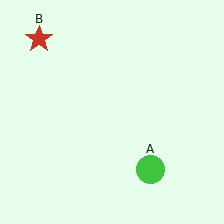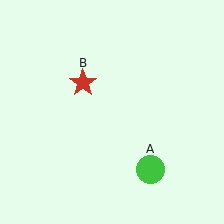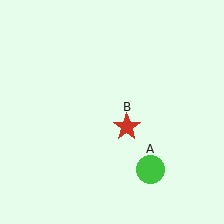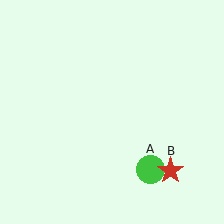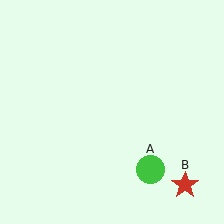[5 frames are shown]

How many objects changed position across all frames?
1 object changed position: red star (object B).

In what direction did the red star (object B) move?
The red star (object B) moved down and to the right.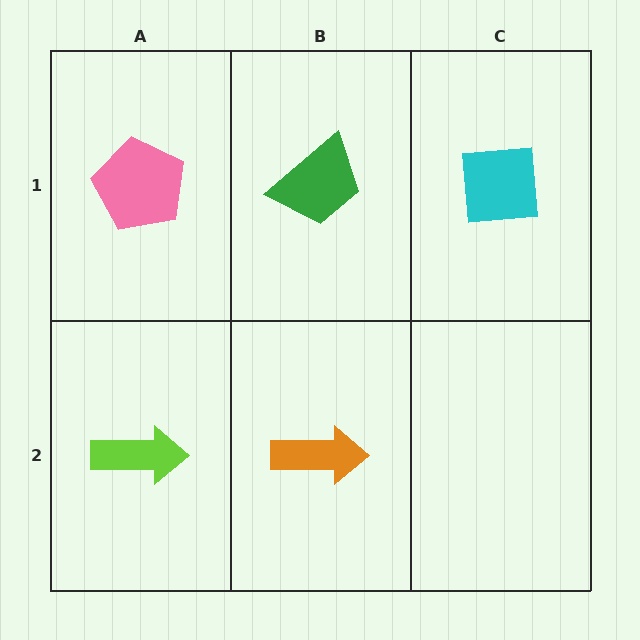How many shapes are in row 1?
3 shapes.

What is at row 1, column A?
A pink pentagon.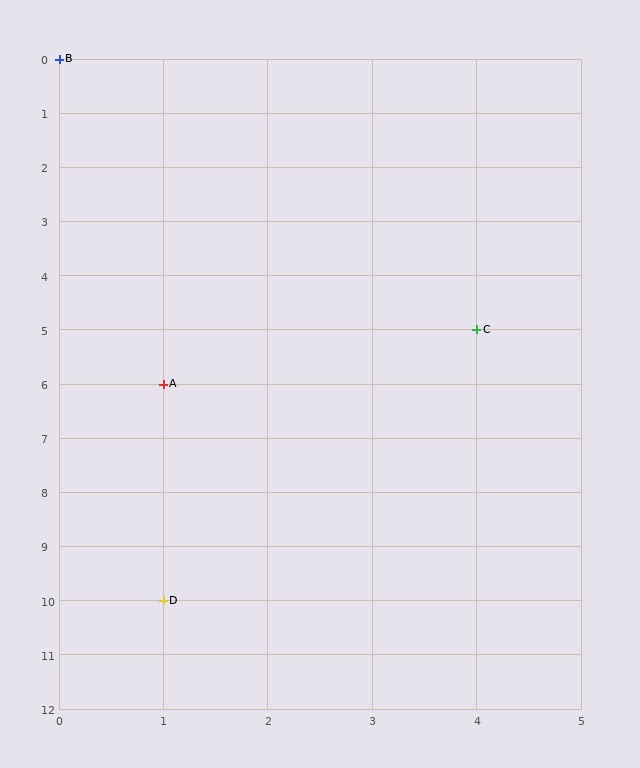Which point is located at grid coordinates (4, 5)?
Point C is at (4, 5).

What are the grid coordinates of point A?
Point A is at grid coordinates (1, 6).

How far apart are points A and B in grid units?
Points A and B are 1 column and 6 rows apart (about 6.1 grid units diagonally).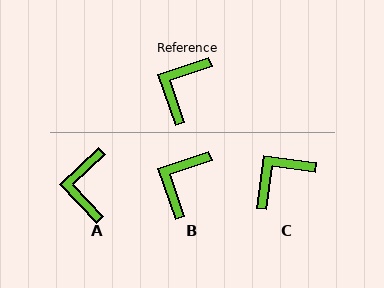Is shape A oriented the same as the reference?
No, it is off by about 25 degrees.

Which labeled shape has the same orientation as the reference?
B.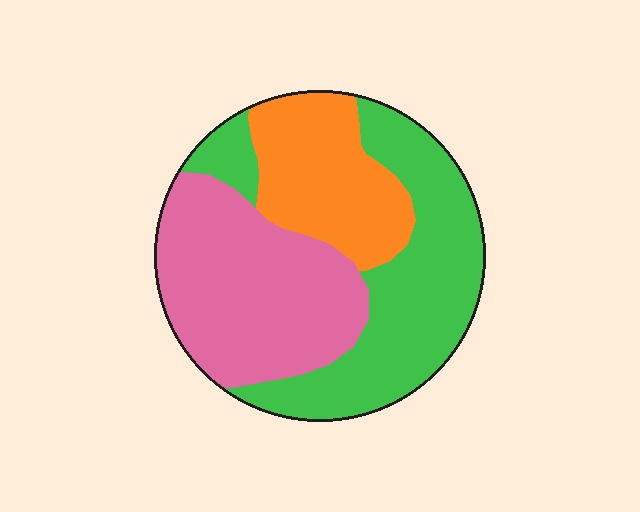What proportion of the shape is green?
Green covers roughly 40% of the shape.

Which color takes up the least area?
Orange, at roughly 25%.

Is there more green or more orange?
Green.